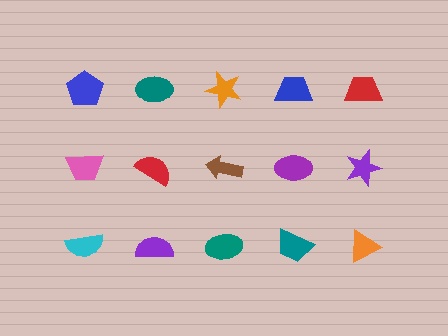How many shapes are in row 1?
5 shapes.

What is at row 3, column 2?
A purple semicircle.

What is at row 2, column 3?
A brown arrow.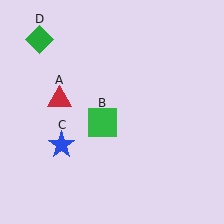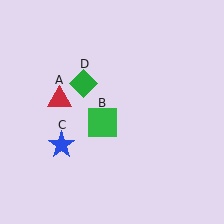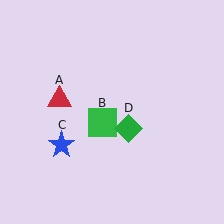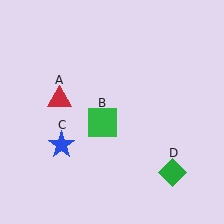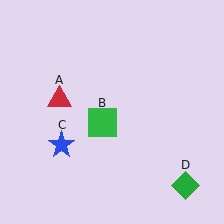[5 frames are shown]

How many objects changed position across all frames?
1 object changed position: green diamond (object D).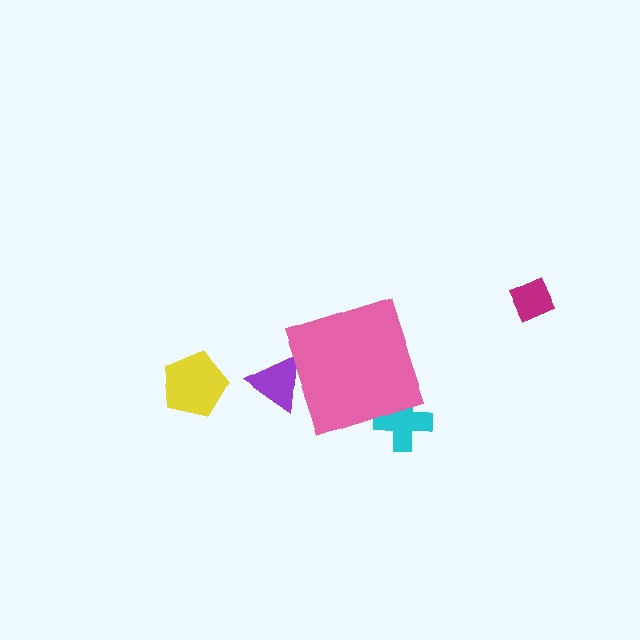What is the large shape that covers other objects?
A pink diamond.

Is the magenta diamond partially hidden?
No, the magenta diamond is fully visible.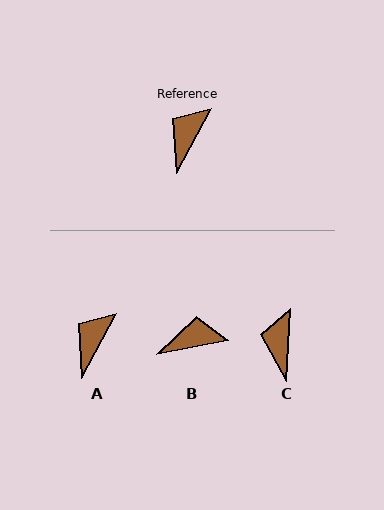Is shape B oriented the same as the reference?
No, it is off by about 50 degrees.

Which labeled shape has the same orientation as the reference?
A.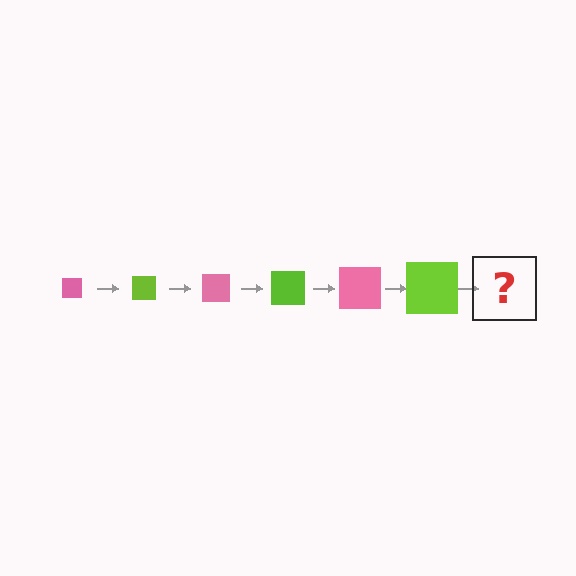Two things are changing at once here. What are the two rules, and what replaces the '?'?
The two rules are that the square grows larger each step and the color cycles through pink and lime. The '?' should be a pink square, larger than the previous one.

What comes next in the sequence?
The next element should be a pink square, larger than the previous one.